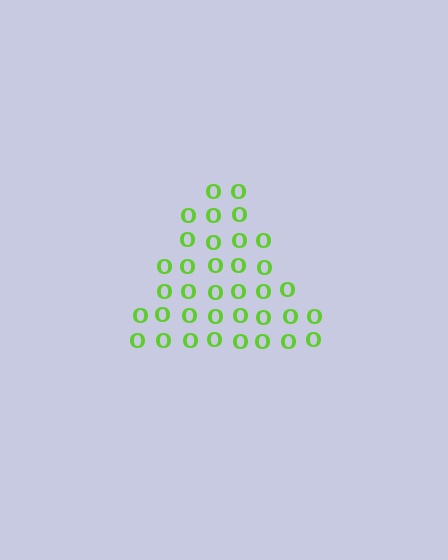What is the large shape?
The large shape is a triangle.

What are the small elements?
The small elements are letter O's.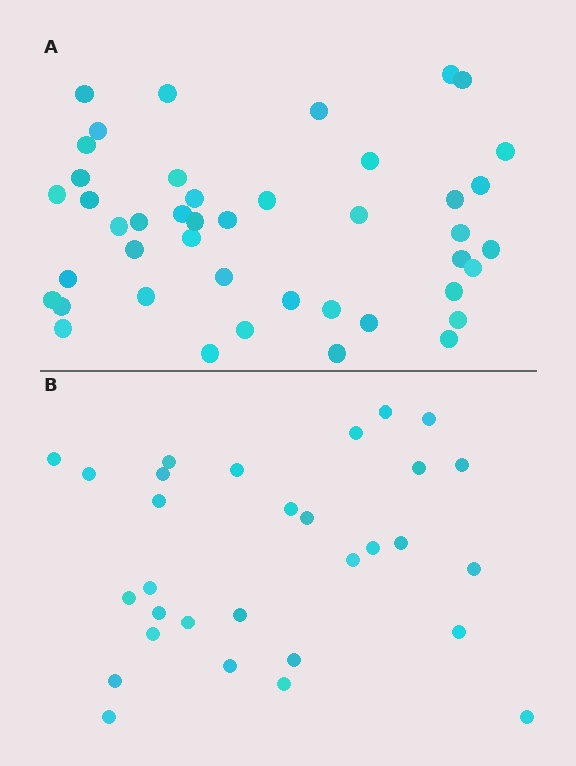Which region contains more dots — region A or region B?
Region A (the top region) has more dots.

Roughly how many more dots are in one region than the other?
Region A has approximately 15 more dots than region B.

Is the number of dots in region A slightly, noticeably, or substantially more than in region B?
Region A has substantially more. The ratio is roughly 1.5 to 1.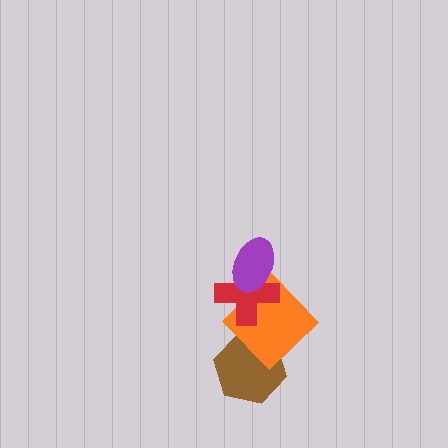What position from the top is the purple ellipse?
The purple ellipse is 1st from the top.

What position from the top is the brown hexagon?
The brown hexagon is 4th from the top.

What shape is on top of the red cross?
The purple ellipse is on top of the red cross.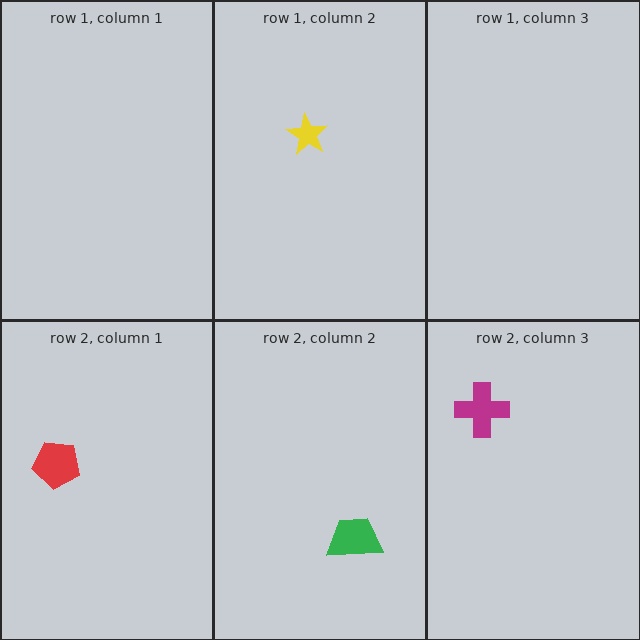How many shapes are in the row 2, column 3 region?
1.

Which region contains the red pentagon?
The row 2, column 1 region.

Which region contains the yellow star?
The row 1, column 2 region.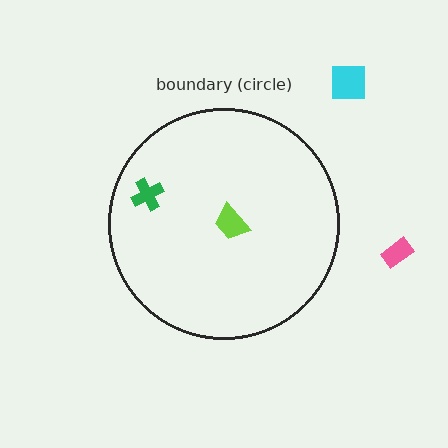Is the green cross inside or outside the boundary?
Inside.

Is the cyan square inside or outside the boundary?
Outside.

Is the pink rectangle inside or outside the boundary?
Outside.